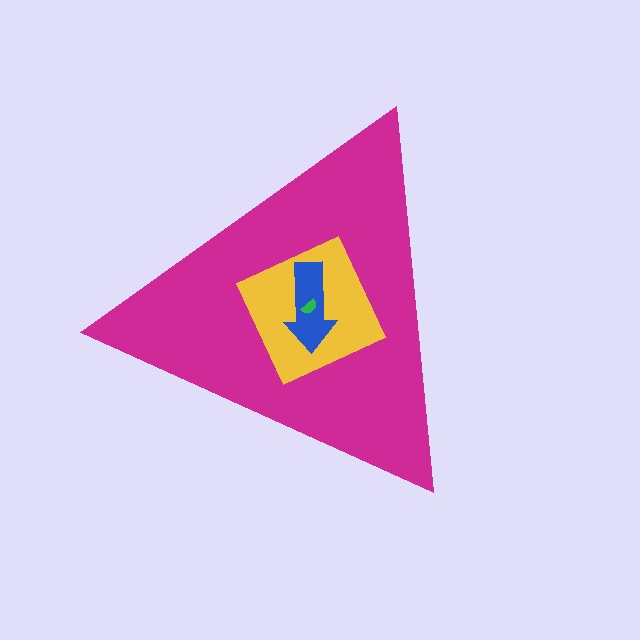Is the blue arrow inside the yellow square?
Yes.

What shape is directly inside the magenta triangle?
The yellow square.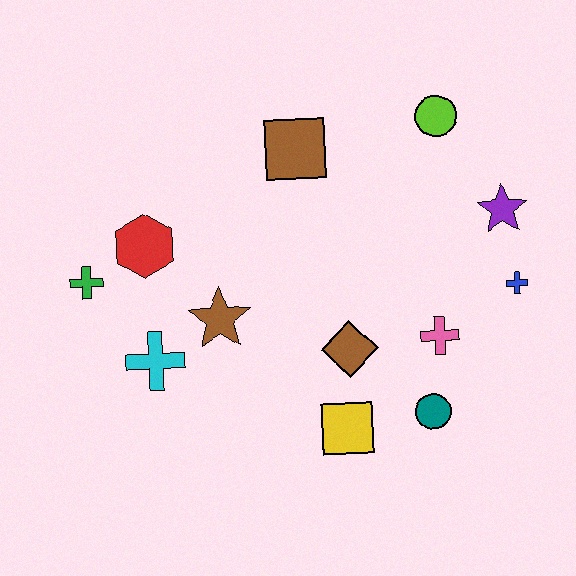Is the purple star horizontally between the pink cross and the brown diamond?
No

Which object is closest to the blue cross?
The purple star is closest to the blue cross.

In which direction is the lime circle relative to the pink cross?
The lime circle is above the pink cross.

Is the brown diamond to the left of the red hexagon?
No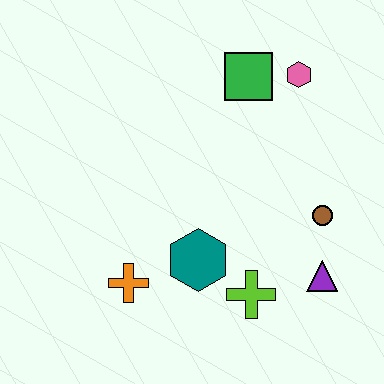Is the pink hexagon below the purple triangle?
No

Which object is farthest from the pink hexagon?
The orange cross is farthest from the pink hexagon.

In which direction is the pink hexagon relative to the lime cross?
The pink hexagon is above the lime cross.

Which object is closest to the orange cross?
The teal hexagon is closest to the orange cross.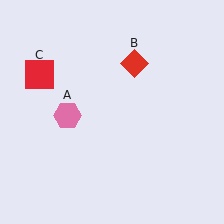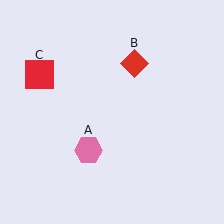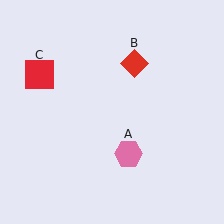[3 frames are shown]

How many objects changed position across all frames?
1 object changed position: pink hexagon (object A).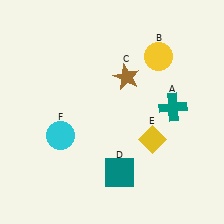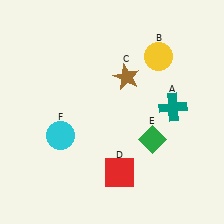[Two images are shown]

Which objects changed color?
D changed from teal to red. E changed from yellow to green.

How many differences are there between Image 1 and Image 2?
There are 2 differences between the two images.